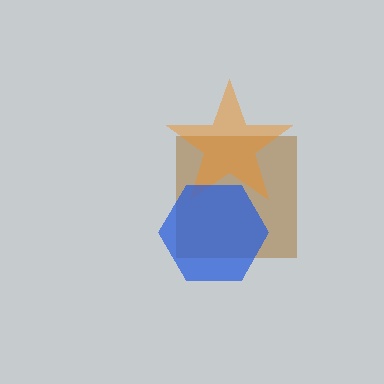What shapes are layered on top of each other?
The layered shapes are: a brown square, an orange star, a blue hexagon.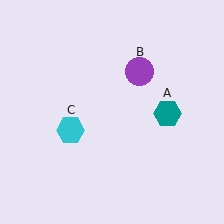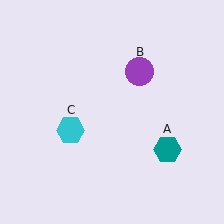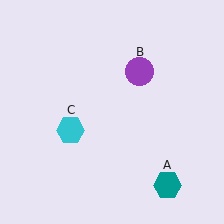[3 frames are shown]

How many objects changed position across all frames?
1 object changed position: teal hexagon (object A).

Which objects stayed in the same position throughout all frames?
Purple circle (object B) and cyan hexagon (object C) remained stationary.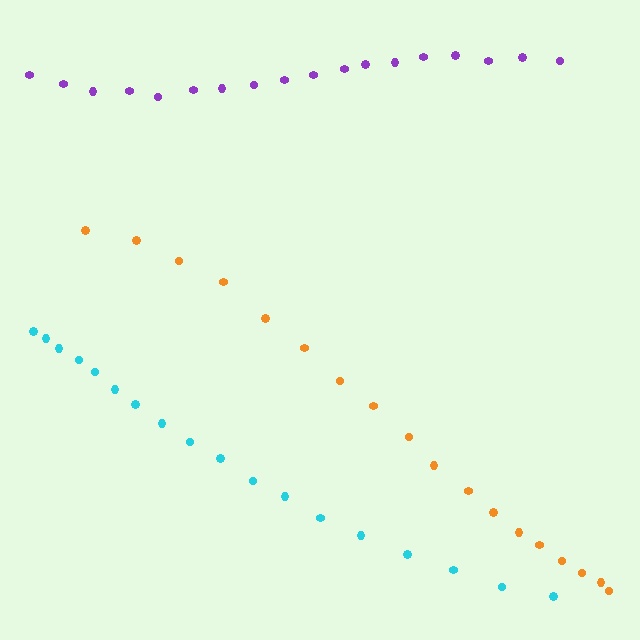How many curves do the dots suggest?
There are 3 distinct paths.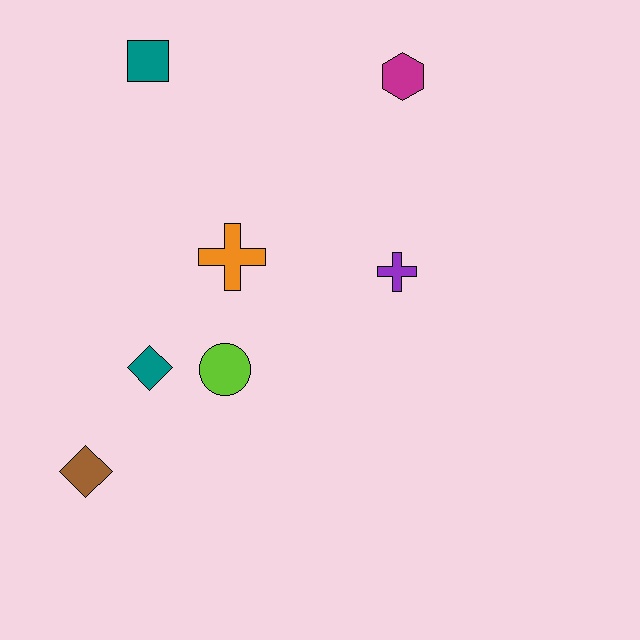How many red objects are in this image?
There are no red objects.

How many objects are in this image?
There are 7 objects.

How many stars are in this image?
There are no stars.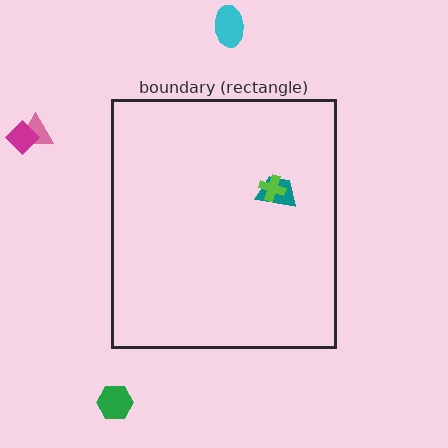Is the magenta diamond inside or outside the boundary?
Outside.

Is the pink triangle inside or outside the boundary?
Outside.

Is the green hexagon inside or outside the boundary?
Outside.